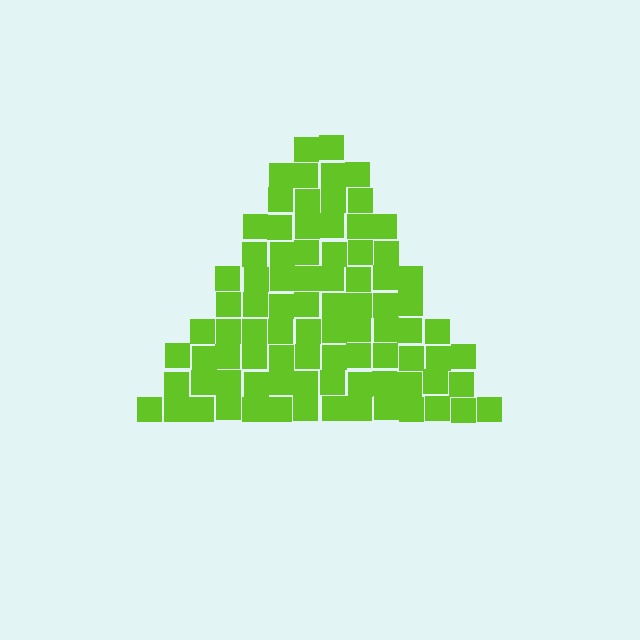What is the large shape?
The large shape is a triangle.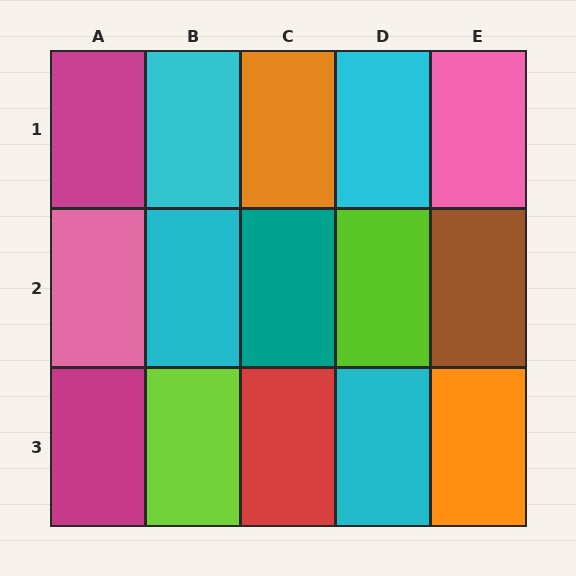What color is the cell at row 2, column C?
Teal.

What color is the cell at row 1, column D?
Cyan.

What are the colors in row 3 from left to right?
Magenta, lime, red, cyan, orange.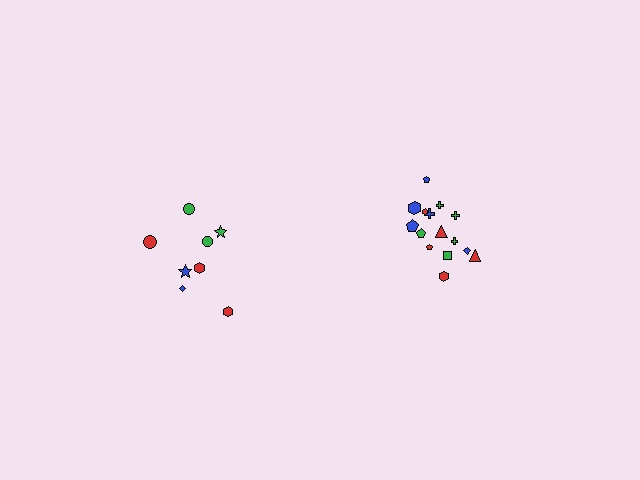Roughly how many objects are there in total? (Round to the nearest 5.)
Roughly 25 objects in total.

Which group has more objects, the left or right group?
The right group.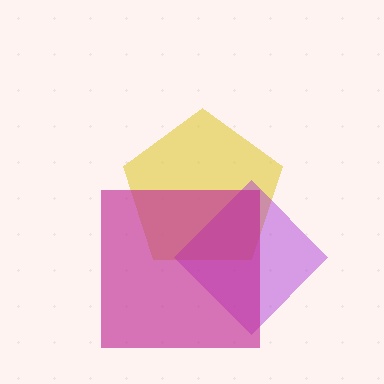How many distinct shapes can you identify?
There are 3 distinct shapes: a yellow pentagon, a purple diamond, a magenta square.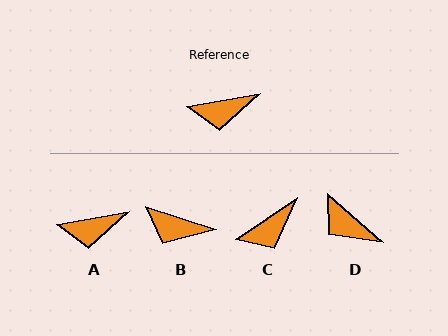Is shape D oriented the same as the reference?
No, it is off by about 52 degrees.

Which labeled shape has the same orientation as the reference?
A.